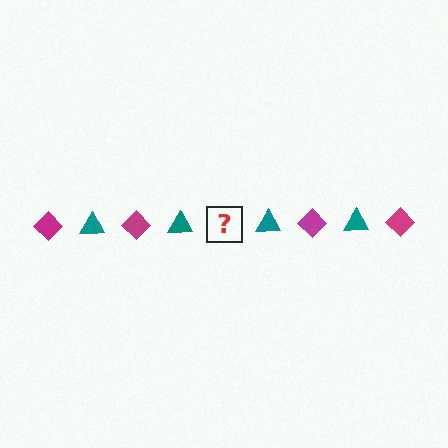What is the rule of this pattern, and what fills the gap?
The rule is that the pattern alternates between magenta diamond and teal triangle. The gap should be filled with a magenta diamond.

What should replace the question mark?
The question mark should be replaced with a magenta diamond.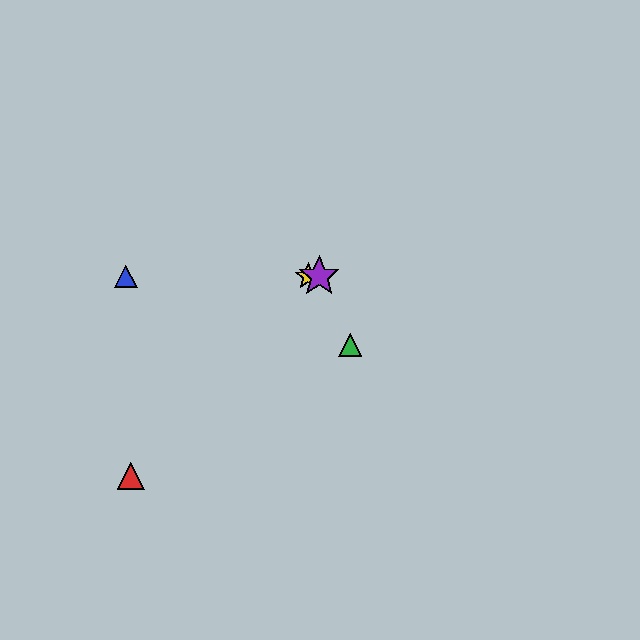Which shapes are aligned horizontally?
The blue triangle, the yellow star, the purple star are aligned horizontally.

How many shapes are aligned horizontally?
3 shapes (the blue triangle, the yellow star, the purple star) are aligned horizontally.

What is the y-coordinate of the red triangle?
The red triangle is at y≈476.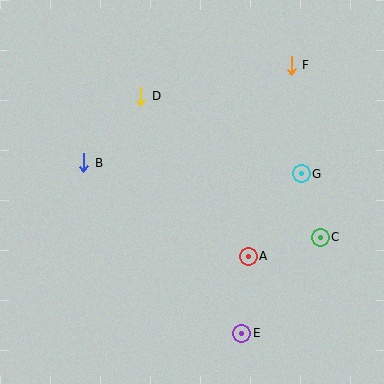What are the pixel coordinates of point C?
Point C is at (320, 237).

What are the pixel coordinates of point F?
Point F is at (291, 65).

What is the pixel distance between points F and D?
The distance between F and D is 153 pixels.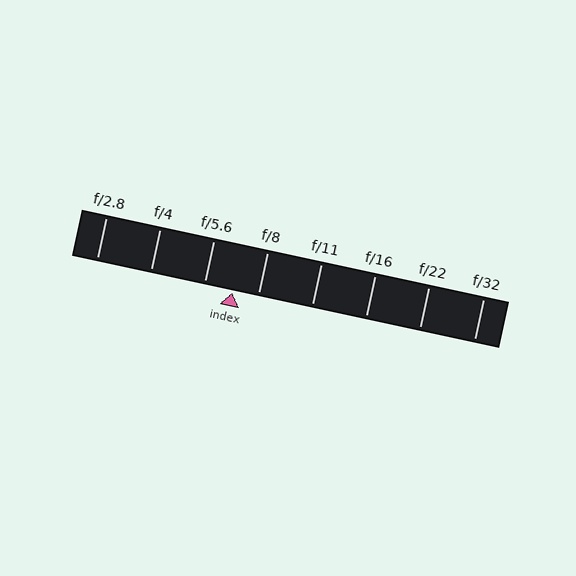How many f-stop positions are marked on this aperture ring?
There are 8 f-stop positions marked.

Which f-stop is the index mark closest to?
The index mark is closest to f/8.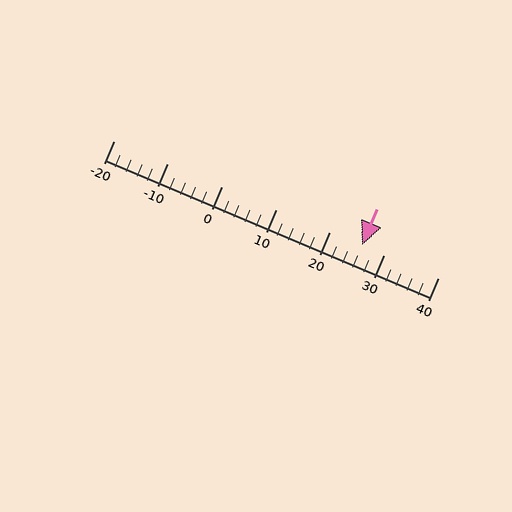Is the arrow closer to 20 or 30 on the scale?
The arrow is closer to 30.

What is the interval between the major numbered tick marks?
The major tick marks are spaced 10 units apart.